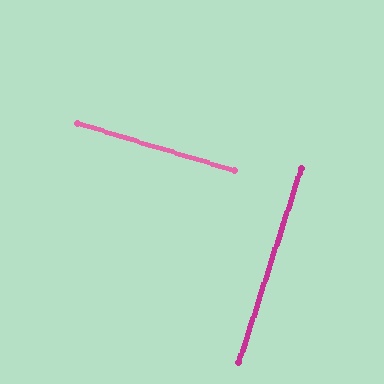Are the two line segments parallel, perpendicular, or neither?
Perpendicular — they meet at approximately 89°.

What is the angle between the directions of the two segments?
Approximately 89 degrees.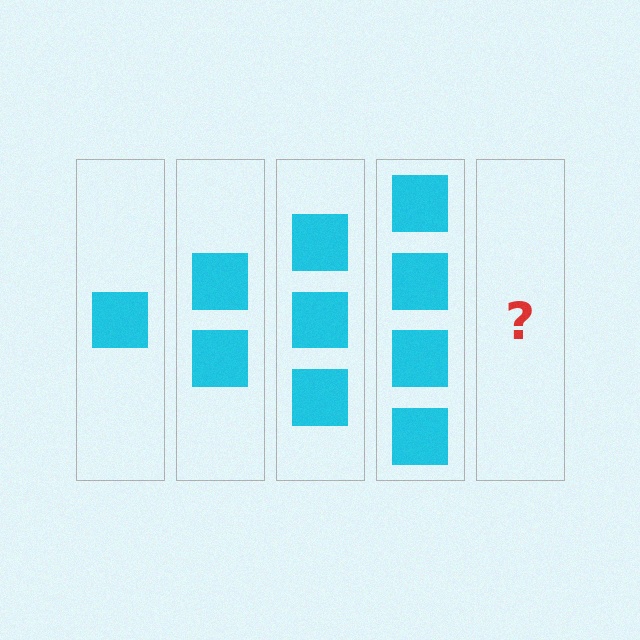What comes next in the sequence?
The next element should be 5 squares.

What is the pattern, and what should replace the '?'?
The pattern is that each step adds one more square. The '?' should be 5 squares.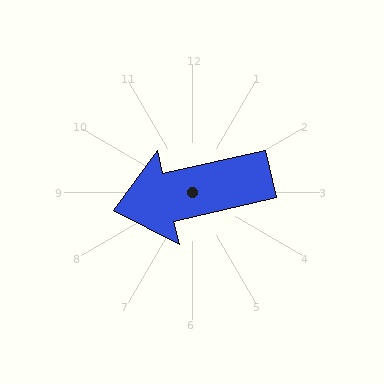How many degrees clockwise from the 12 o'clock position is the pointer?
Approximately 257 degrees.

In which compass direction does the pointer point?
West.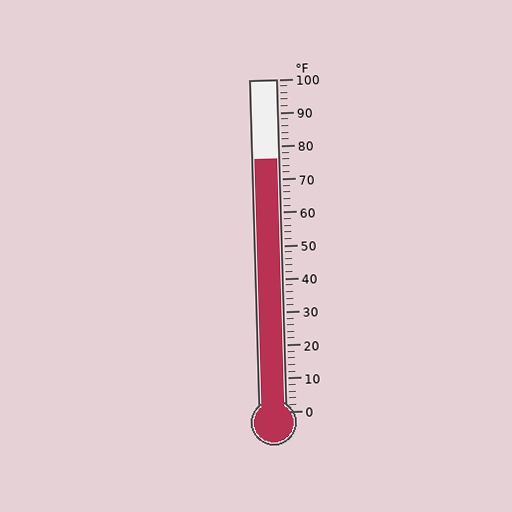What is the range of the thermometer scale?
The thermometer scale ranges from 0°F to 100°F.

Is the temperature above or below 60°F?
The temperature is above 60°F.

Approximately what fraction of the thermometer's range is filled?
The thermometer is filled to approximately 75% of its range.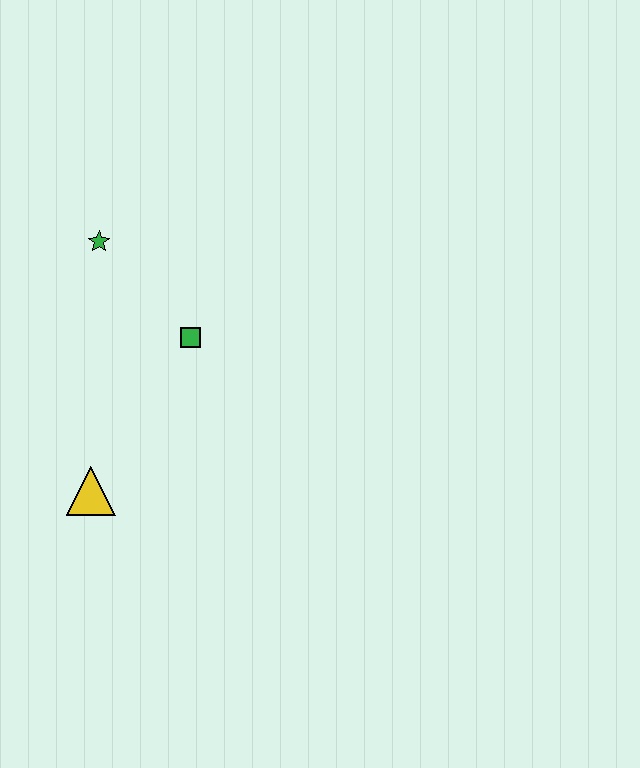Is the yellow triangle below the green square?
Yes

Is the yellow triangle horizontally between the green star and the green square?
No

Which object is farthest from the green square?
The yellow triangle is farthest from the green square.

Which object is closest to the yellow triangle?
The green square is closest to the yellow triangle.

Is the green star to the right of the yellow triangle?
Yes